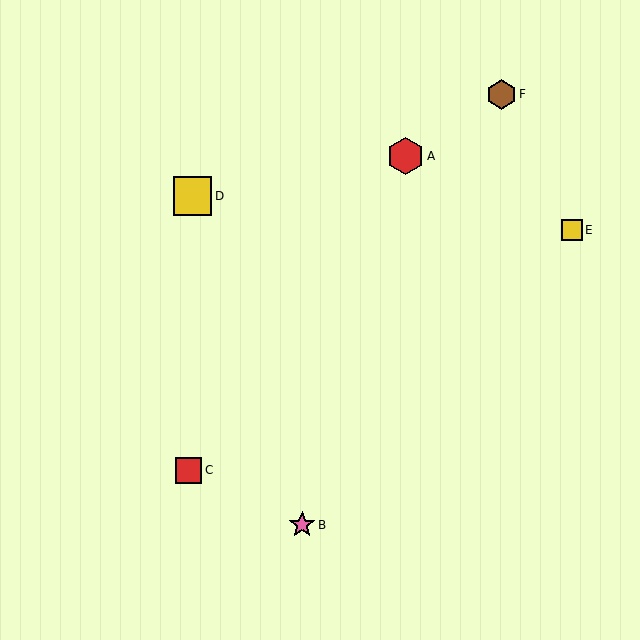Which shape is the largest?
The yellow square (labeled D) is the largest.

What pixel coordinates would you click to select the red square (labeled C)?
Click at (189, 470) to select the red square C.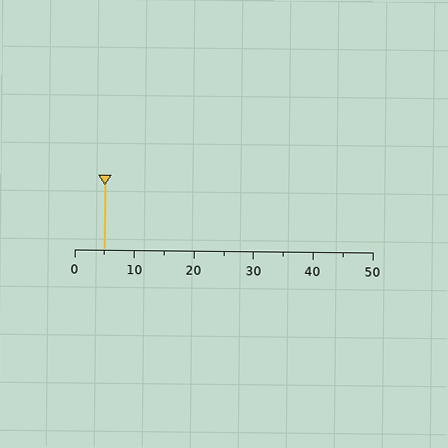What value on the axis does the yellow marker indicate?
The marker indicates approximately 5.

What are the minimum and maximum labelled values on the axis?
The axis runs from 0 to 50.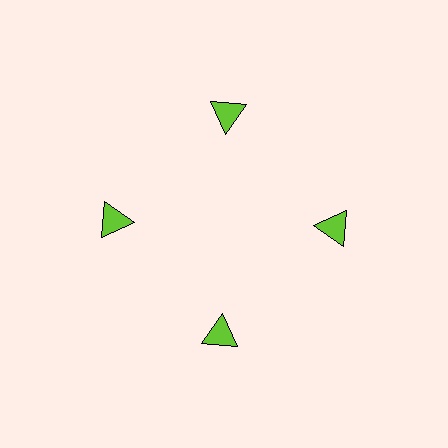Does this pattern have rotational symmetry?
Yes, this pattern has 4-fold rotational symmetry. It looks the same after rotating 90 degrees around the center.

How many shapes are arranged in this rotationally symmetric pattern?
There are 4 shapes, arranged in 4 groups of 1.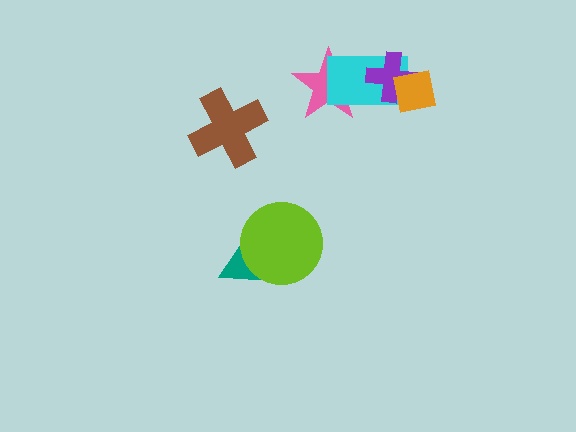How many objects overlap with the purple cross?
2 objects overlap with the purple cross.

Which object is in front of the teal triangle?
The lime circle is in front of the teal triangle.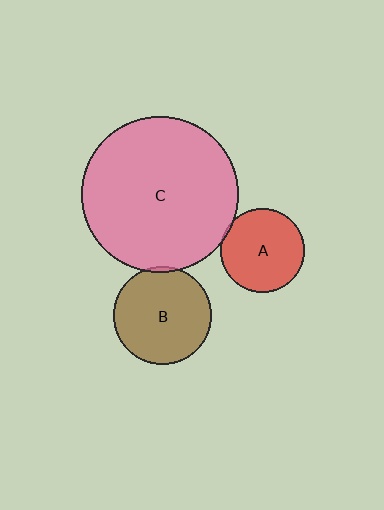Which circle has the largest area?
Circle C (pink).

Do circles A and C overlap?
Yes.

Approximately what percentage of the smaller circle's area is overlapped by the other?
Approximately 5%.